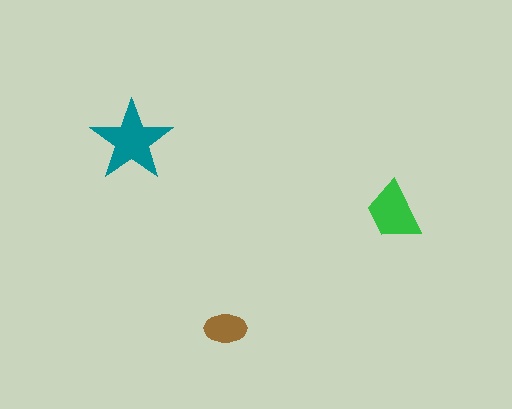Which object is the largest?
The teal star.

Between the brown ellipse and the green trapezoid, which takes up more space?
The green trapezoid.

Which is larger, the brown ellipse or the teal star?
The teal star.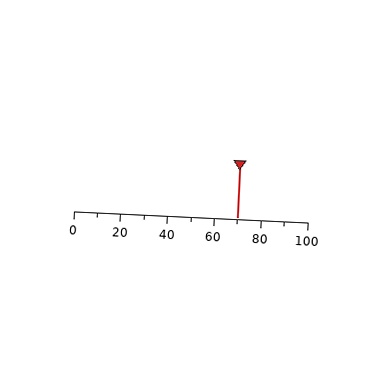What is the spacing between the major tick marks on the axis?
The major ticks are spaced 20 apart.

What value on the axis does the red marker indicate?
The marker indicates approximately 70.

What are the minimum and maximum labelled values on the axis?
The axis runs from 0 to 100.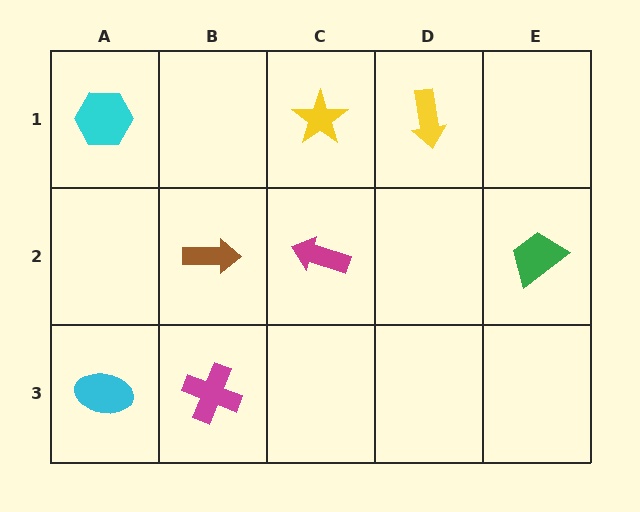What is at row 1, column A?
A cyan hexagon.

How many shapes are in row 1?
3 shapes.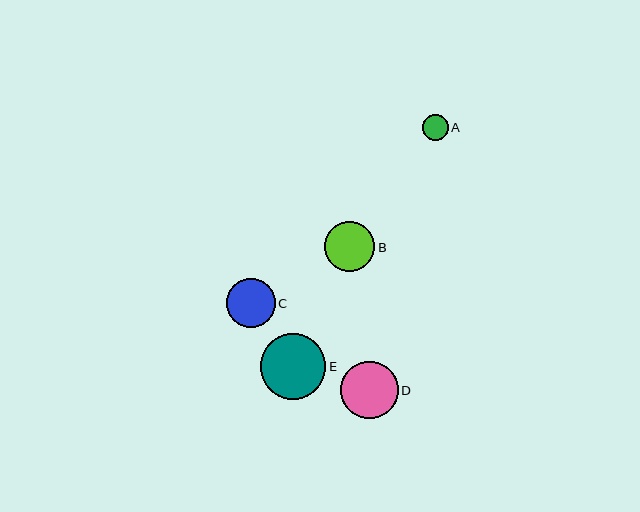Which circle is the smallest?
Circle A is the smallest with a size of approximately 25 pixels.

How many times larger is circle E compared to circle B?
Circle E is approximately 1.3 times the size of circle B.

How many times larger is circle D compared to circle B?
Circle D is approximately 1.1 times the size of circle B.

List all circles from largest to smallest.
From largest to smallest: E, D, B, C, A.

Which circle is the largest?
Circle E is the largest with a size of approximately 66 pixels.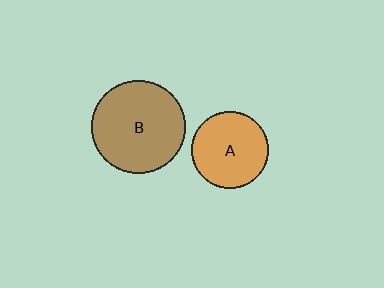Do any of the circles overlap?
No, none of the circles overlap.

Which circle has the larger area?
Circle B (brown).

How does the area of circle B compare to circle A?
Approximately 1.5 times.